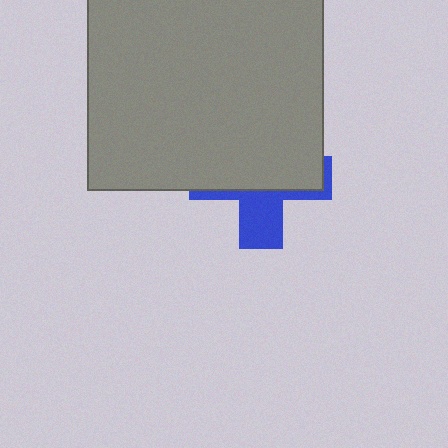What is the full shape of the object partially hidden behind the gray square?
The partially hidden object is a blue cross.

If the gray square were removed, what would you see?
You would see the complete blue cross.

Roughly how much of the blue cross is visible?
A small part of it is visible (roughly 34%).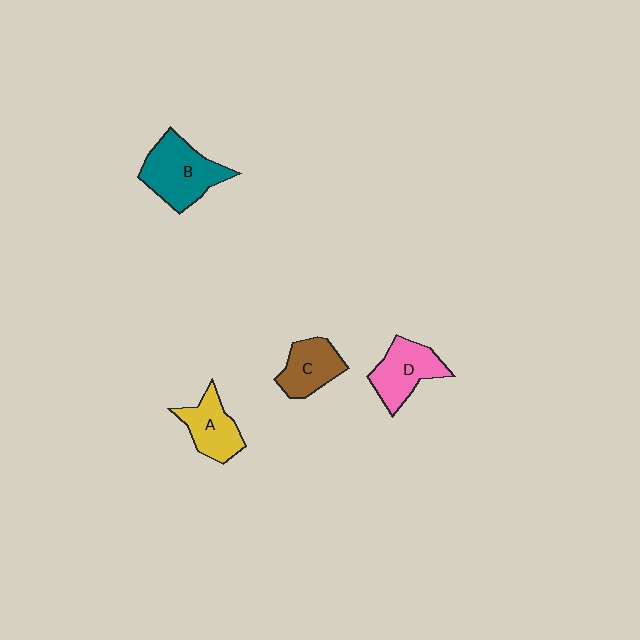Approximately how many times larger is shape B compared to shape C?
Approximately 1.5 times.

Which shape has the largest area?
Shape B (teal).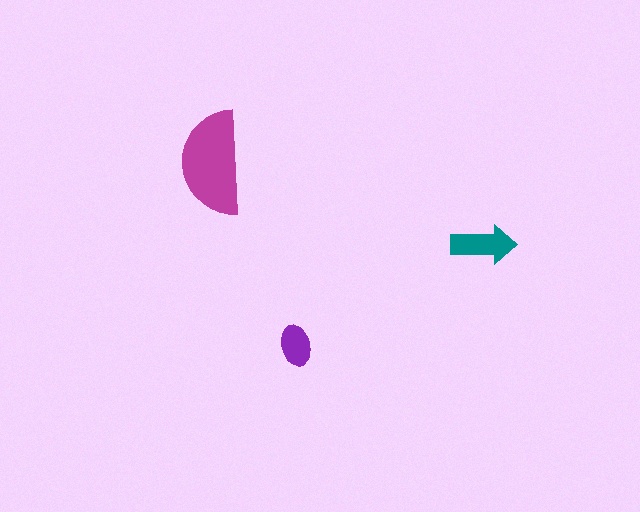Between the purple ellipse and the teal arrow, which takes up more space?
The teal arrow.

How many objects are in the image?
There are 3 objects in the image.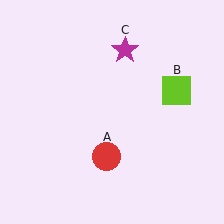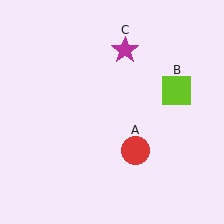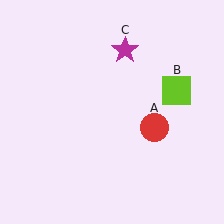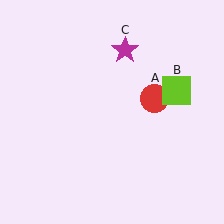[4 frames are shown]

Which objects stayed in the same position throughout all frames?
Lime square (object B) and magenta star (object C) remained stationary.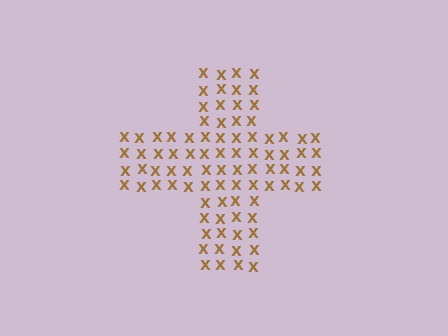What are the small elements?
The small elements are letter X's.